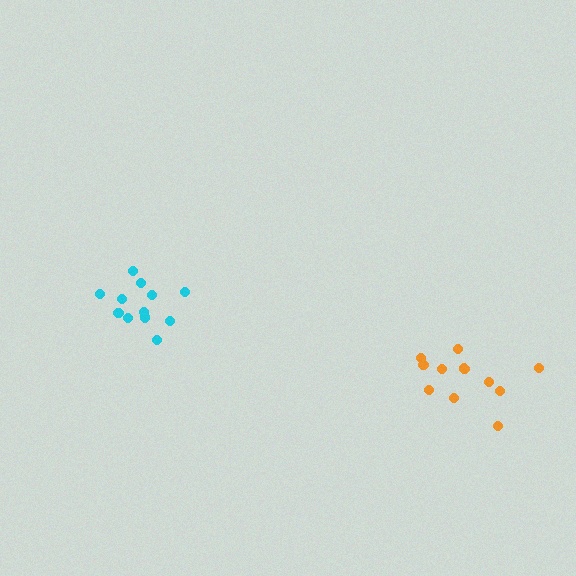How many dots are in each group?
Group 1: 12 dots, Group 2: 12 dots (24 total).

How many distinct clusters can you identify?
There are 2 distinct clusters.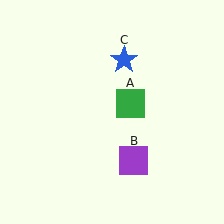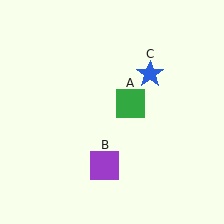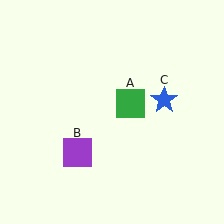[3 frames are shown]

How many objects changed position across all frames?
2 objects changed position: purple square (object B), blue star (object C).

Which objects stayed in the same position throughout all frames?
Green square (object A) remained stationary.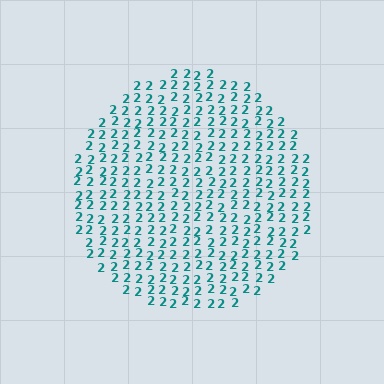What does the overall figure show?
The overall figure shows a circle.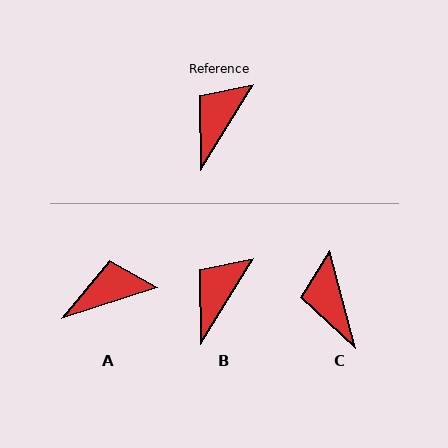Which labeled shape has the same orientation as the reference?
B.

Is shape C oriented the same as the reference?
No, it is off by about 47 degrees.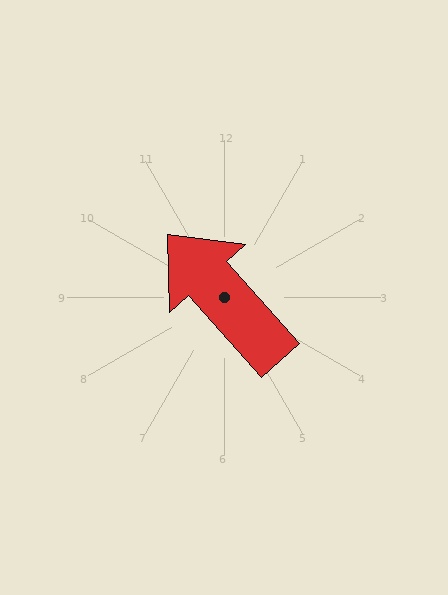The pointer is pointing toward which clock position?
Roughly 11 o'clock.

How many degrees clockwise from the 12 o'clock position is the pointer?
Approximately 318 degrees.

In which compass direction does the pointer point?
Northwest.